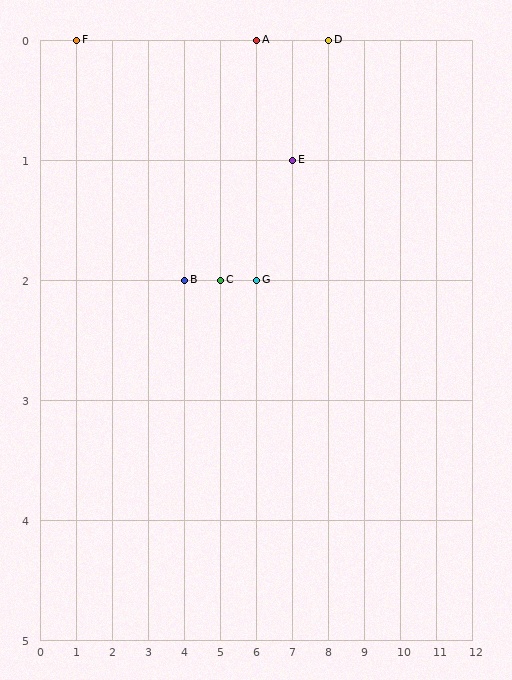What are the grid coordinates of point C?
Point C is at grid coordinates (5, 2).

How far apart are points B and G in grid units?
Points B and G are 2 columns apart.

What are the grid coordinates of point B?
Point B is at grid coordinates (4, 2).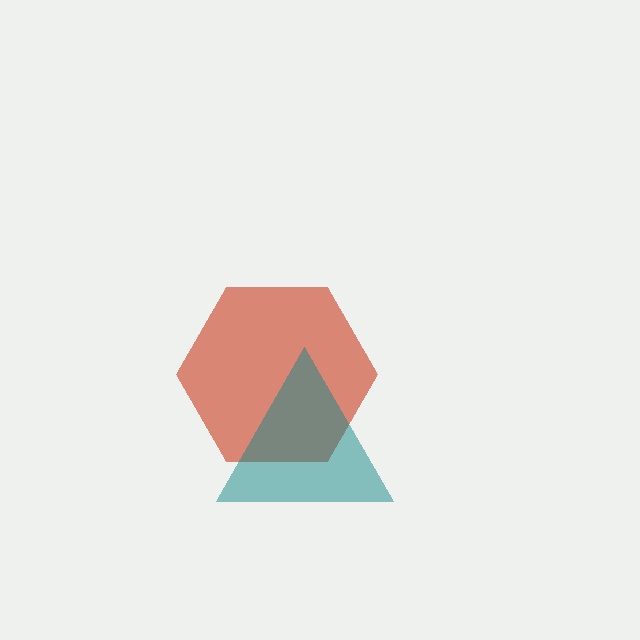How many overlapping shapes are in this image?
There are 2 overlapping shapes in the image.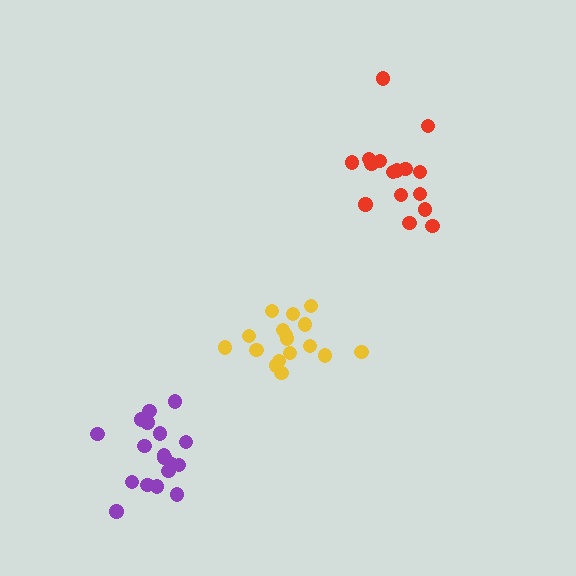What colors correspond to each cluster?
The clusters are colored: yellow, red, purple.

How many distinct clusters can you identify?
There are 3 distinct clusters.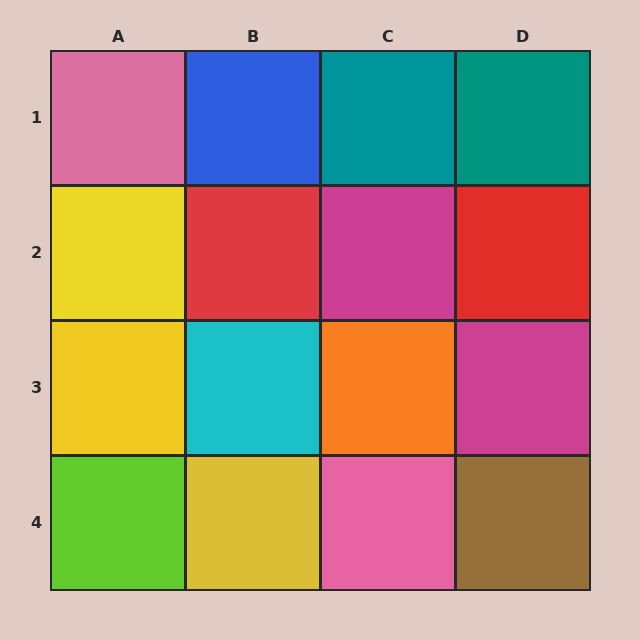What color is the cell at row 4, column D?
Brown.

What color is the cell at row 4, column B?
Yellow.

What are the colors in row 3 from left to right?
Yellow, cyan, orange, magenta.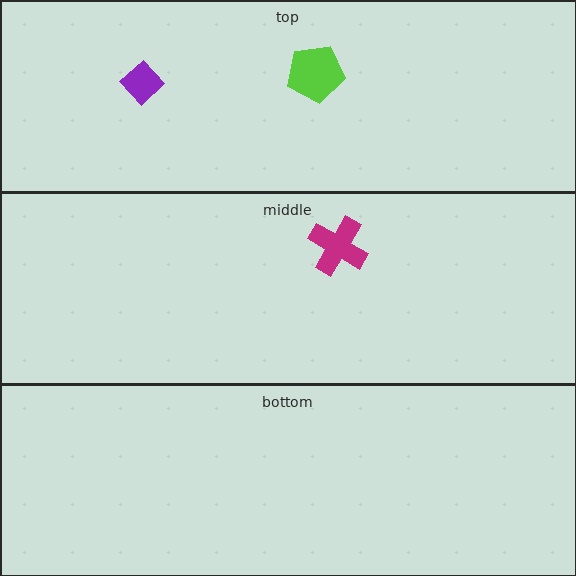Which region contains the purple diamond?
The top region.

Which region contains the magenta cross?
The middle region.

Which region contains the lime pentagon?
The top region.